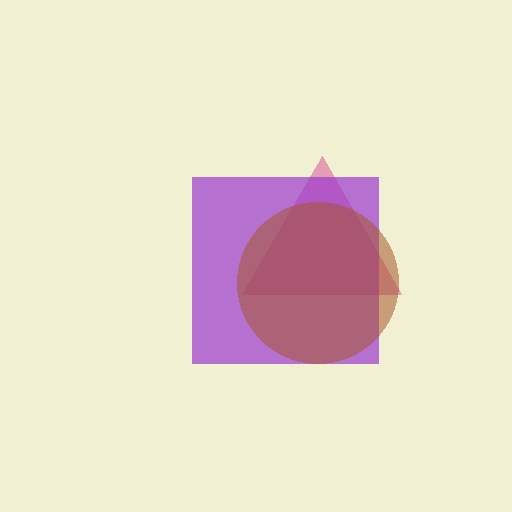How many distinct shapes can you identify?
There are 3 distinct shapes: a magenta triangle, a purple square, a brown circle.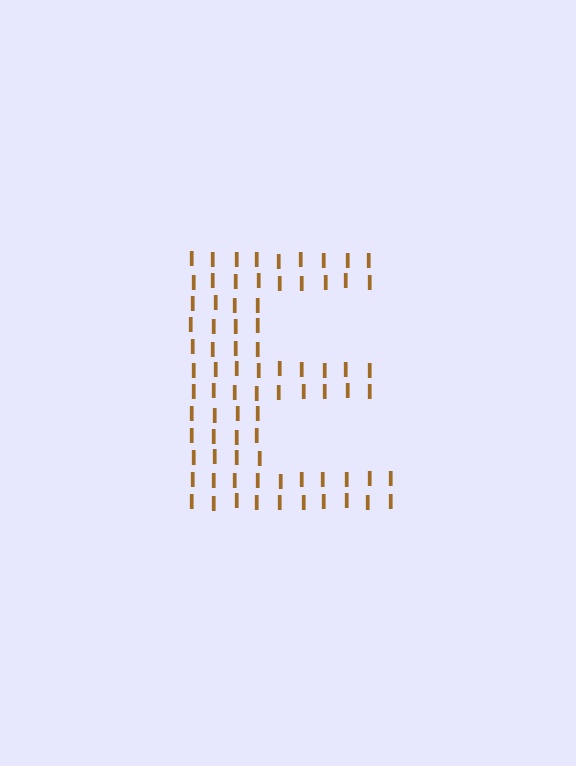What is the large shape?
The large shape is the letter E.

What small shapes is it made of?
It is made of small letter I's.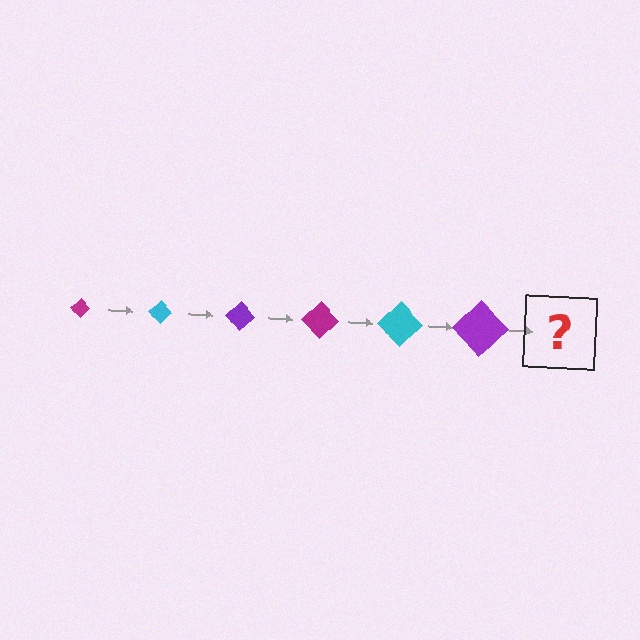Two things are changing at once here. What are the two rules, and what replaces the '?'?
The two rules are that the diamond grows larger each step and the color cycles through magenta, cyan, and purple. The '?' should be a magenta diamond, larger than the previous one.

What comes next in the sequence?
The next element should be a magenta diamond, larger than the previous one.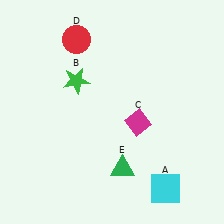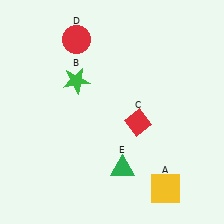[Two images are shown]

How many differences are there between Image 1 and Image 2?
There are 2 differences between the two images.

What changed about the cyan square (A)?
In Image 1, A is cyan. In Image 2, it changed to yellow.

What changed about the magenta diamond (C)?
In Image 1, C is magenta. In Image 2, it changed to red.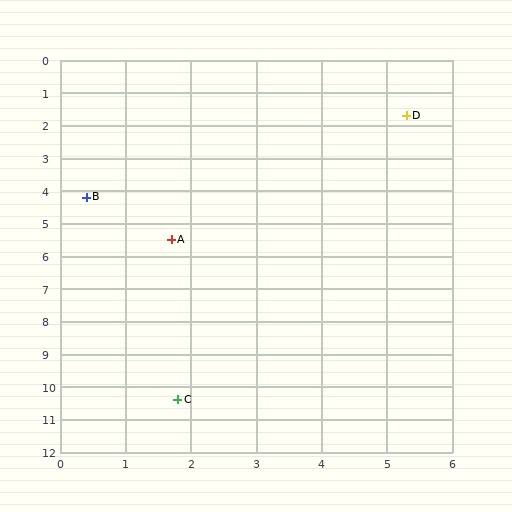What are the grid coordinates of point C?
Point C is at approximately (1.8, 10.4).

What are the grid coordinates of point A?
Point A is at approximately (1.7, 5.5).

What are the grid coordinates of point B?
Point B is at approximately (0.4, 4.2).